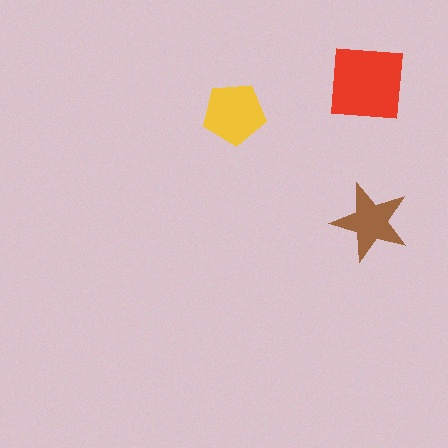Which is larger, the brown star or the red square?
The red square.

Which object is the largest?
The red square.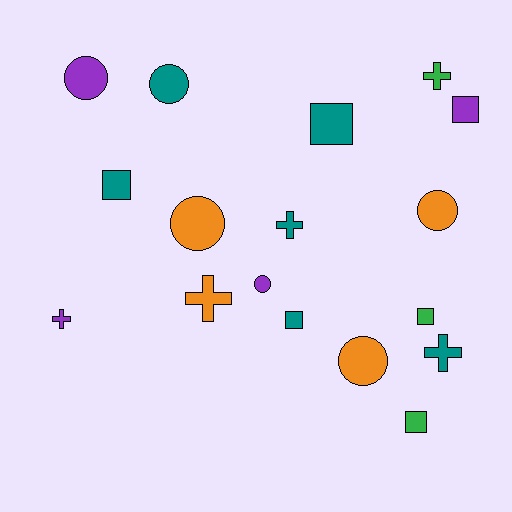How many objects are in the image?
There are 17 objects.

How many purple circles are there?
There are 2 purple circles.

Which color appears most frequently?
Teal, with 6 objects.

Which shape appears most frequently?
Circle, with 6 objects.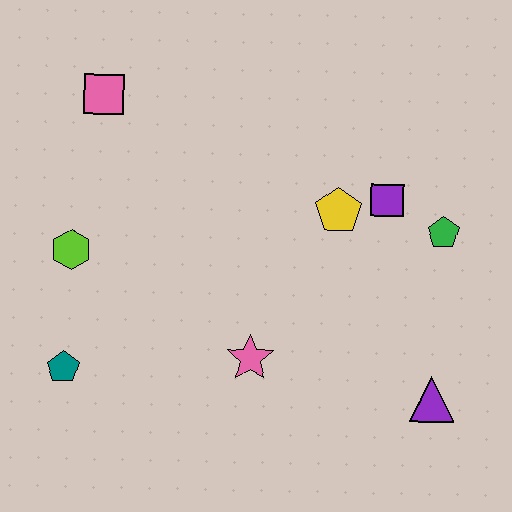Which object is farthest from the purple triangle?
The pink square is farthest from the purple triangle.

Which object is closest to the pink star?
The yellow pentagon is closest to the pink star.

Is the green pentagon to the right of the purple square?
Yes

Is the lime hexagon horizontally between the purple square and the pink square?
No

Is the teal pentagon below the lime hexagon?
Yes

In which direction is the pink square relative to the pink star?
The pink square is above the pink star.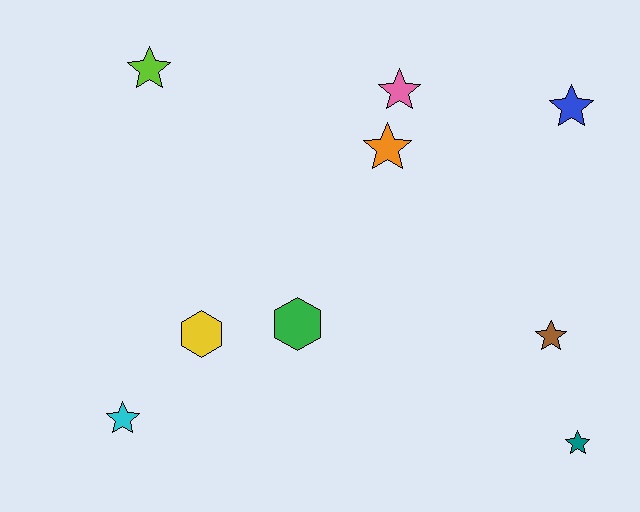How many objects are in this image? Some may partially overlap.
There are 9 objects.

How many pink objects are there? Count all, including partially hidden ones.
There is 1 pink object.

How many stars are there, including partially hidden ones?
There are 7 stars.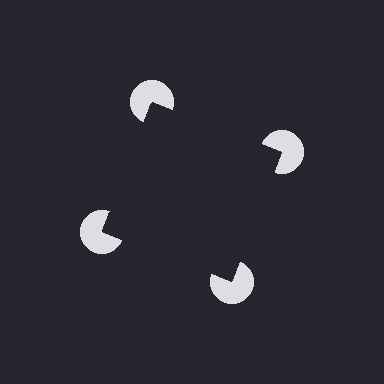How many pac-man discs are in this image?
There are 4 — one at each vertex of the illusory square.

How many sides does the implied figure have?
4 sides.